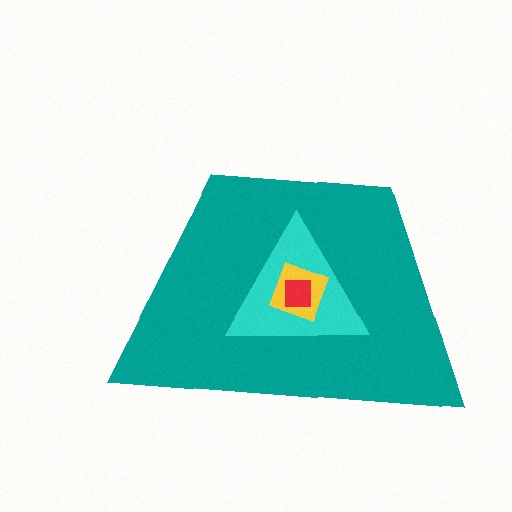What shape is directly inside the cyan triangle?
The yellow diamond.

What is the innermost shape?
The red square.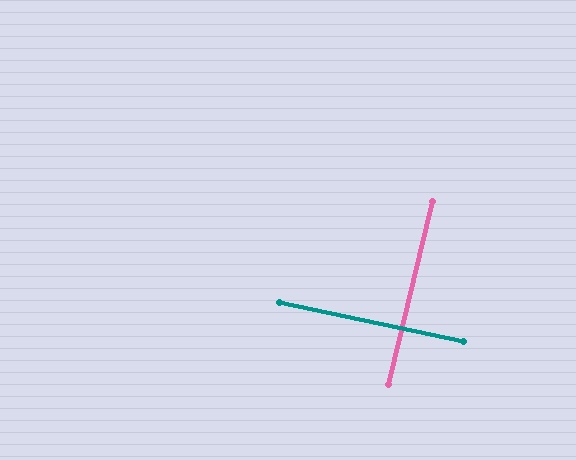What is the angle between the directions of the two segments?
Approximately 88 degrees.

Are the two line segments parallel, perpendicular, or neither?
Perpendicular — they meet at approximately 88°.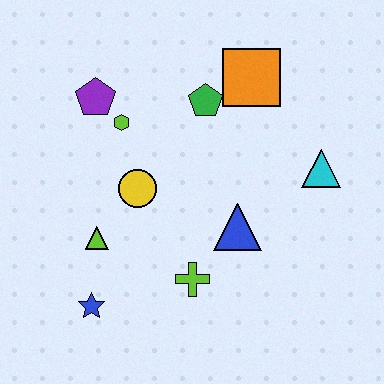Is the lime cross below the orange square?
Yes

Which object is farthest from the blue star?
The orange square is farthest from the blue star.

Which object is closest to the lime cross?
The blue triangle is closest to the lime cross.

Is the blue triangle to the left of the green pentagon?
No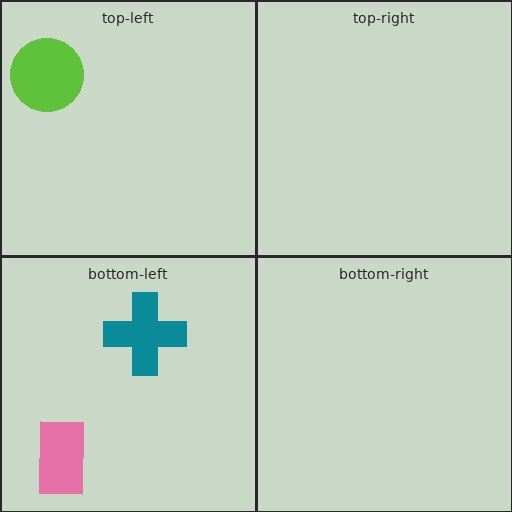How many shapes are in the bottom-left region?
2.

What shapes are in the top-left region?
The lime circle.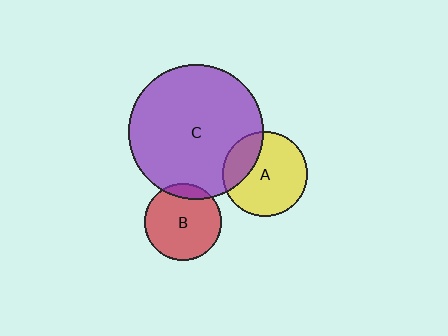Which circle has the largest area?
Circle C (purple).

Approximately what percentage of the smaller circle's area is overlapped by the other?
Approximately 25%.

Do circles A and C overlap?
Yes.